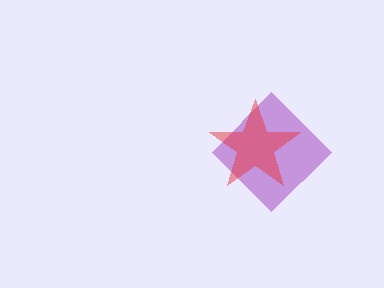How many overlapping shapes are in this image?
There are 2 overlapping shapes in the image.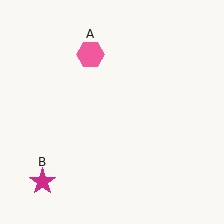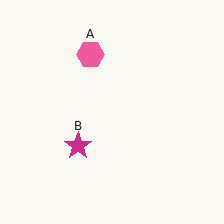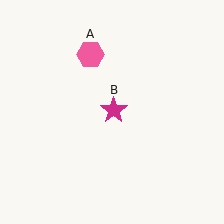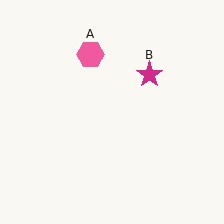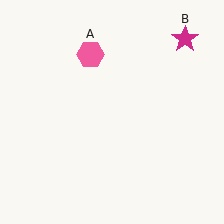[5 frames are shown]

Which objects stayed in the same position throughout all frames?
Pink hexagon (object A) remained stationary.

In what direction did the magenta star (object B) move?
The magenta star (object B) moved up and to the right.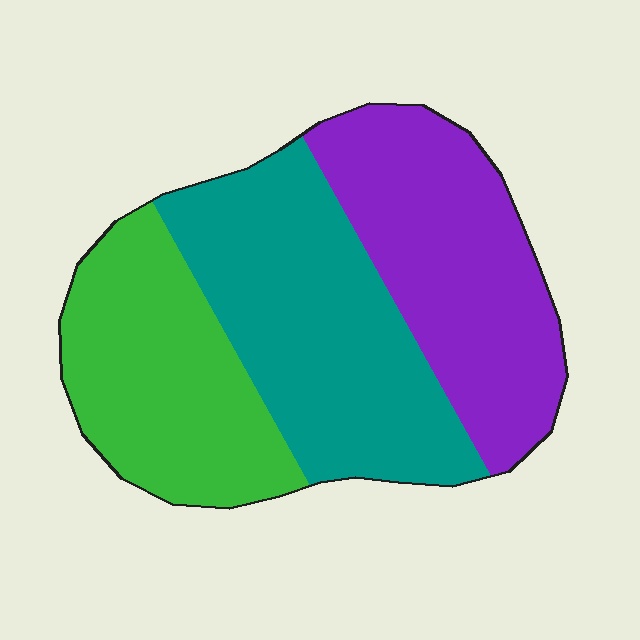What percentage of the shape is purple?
Purple covers about 35% of the shape.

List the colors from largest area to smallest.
From largest to smallest: teal, purple, green.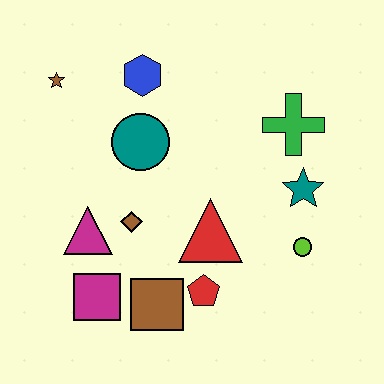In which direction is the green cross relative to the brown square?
The green cross is above the brown square.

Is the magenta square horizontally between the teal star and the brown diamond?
No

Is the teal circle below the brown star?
Yes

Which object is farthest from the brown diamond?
The green cross is farthest from the brown diamond.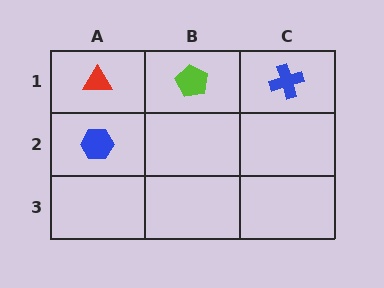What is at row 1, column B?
A lime pentagon.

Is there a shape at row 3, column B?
No, that cell is empty.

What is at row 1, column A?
A red triangle.